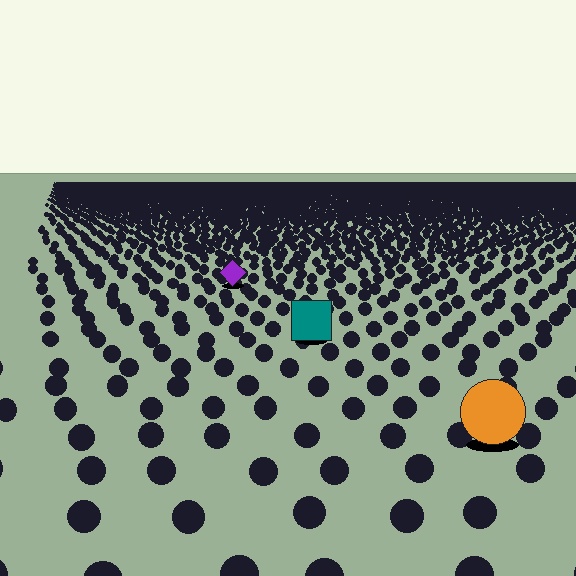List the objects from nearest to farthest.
From nearest to farthest: the orange circle, the teal square, the purple diamond.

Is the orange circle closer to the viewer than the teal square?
Yes. The orange circle is closer — you can tell from the texture gradient: the ground texture is coarser near it.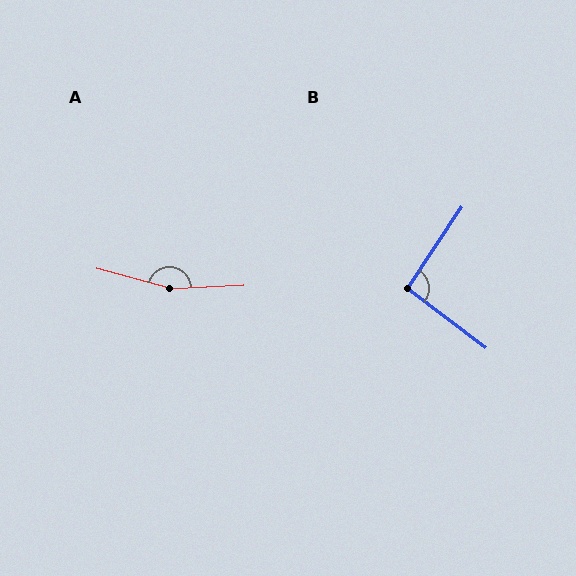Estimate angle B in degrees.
Approximately 93 degrees.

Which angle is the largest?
A, at approximately 162 degrees.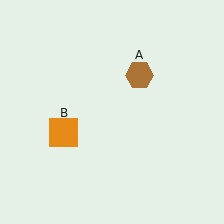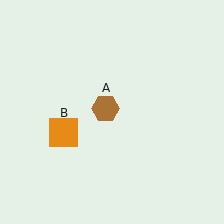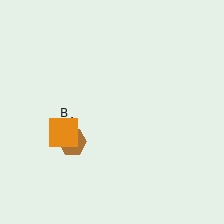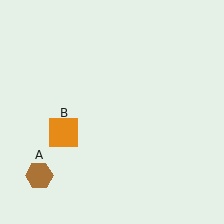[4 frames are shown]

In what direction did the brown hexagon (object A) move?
The brown hexagon (object A) moved down and to the left.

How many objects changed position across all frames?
1 object changed position: brown hexagon (object A).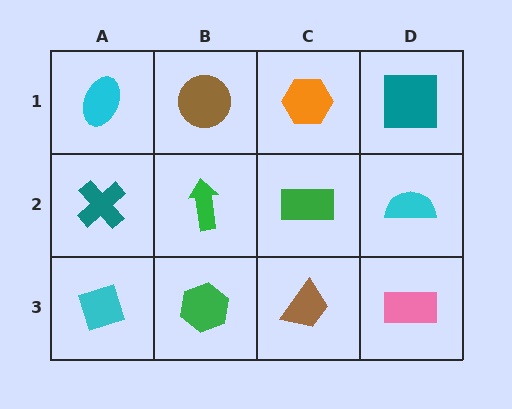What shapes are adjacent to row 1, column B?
A green arrow (row 2, column B), a cyan ellipse (row 1, column A), an orange hexagon (row 1, column C).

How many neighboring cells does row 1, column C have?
3.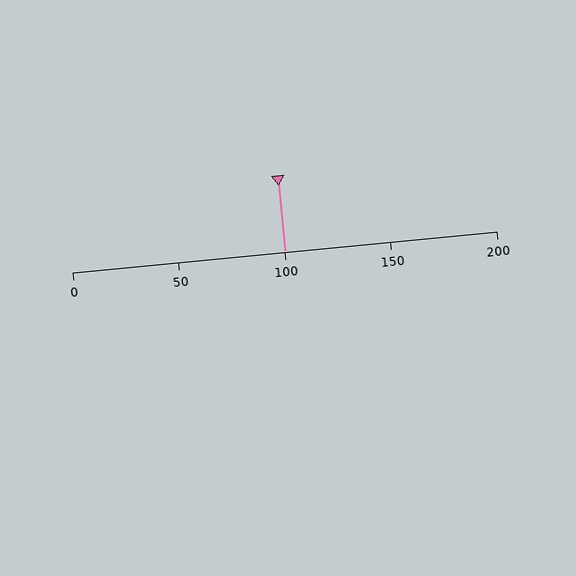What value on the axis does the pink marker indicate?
The marker indicates approximately 100.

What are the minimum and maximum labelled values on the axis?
The axis runs from 0 to 200.